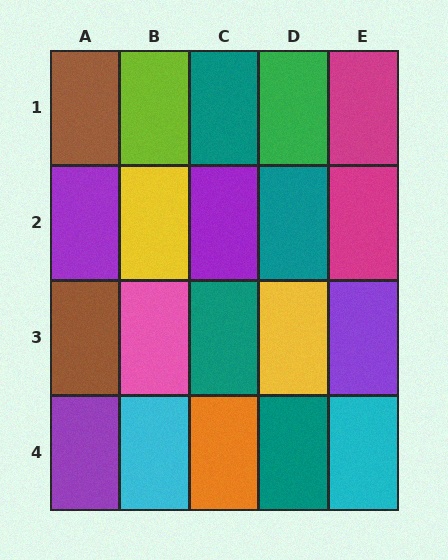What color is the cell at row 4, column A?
Purple.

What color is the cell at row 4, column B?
Cyan.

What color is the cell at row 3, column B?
Pink.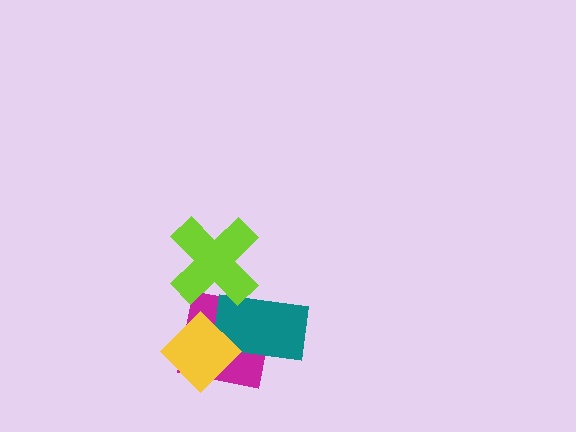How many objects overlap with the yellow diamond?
2 objects overlap with the yellow diamond.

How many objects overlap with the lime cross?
2 objects overlap with the lime cross.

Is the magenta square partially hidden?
Yes, it is partially covered by another shape.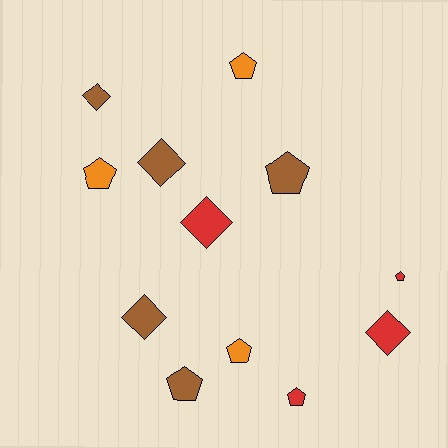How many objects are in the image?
There are 12 objects.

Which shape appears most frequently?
Pentagon, with 7 objects.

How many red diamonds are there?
There are 2 red diamonds.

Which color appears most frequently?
Brown, with 5 objects.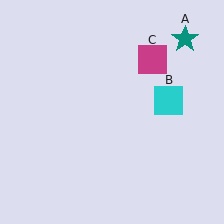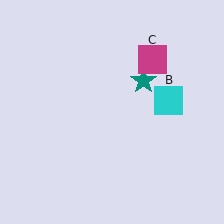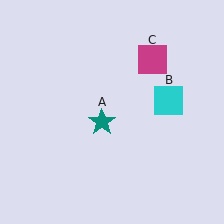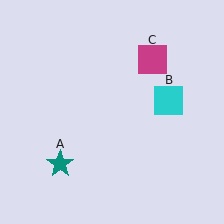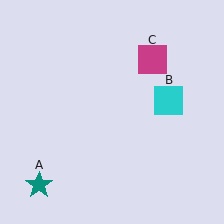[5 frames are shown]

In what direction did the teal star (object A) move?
The teal star (object A) moved down and to the left.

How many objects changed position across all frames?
1 object changed position: teal star (object A).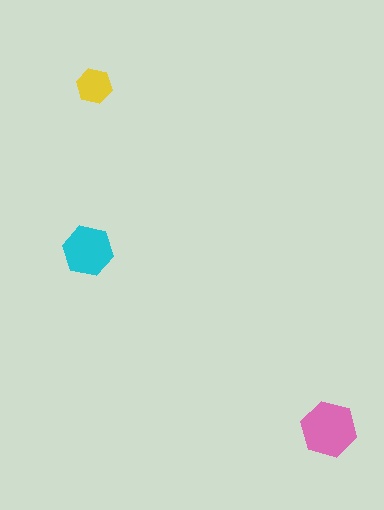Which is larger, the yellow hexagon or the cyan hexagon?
The cyan one.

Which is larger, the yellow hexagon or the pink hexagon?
The pink one.